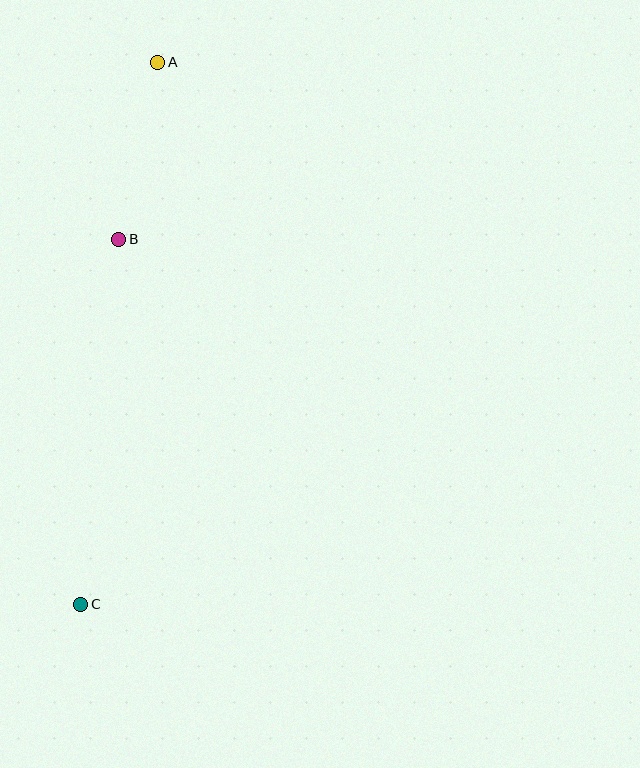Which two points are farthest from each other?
Points A and C are farthest from each other.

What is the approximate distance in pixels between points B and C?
The distance between B and C is approximately 367 pixels.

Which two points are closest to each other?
Points A and B are closest to each other.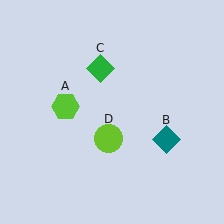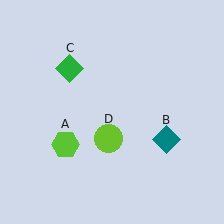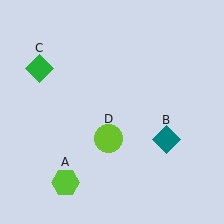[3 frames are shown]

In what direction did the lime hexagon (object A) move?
The lime hexagon (object A) moved down.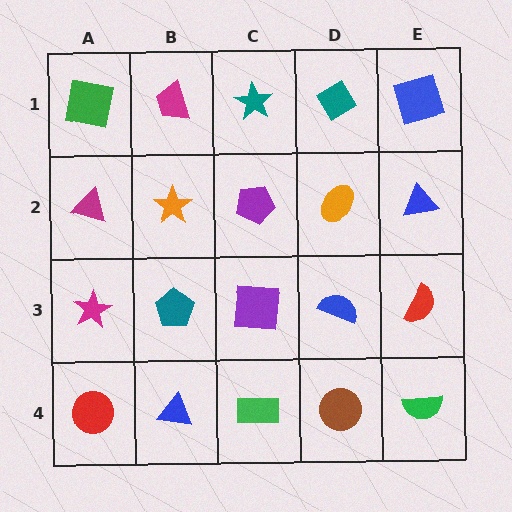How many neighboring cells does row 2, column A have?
3.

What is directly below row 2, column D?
A blue semicircle.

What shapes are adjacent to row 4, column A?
A magenta star (row 3, column A), a blue triangle (row 4, column B).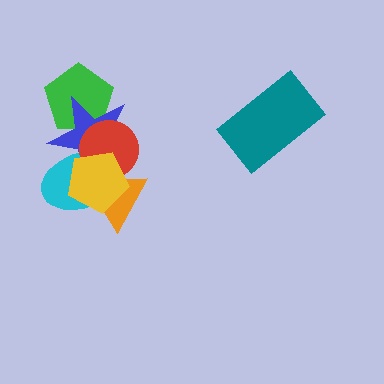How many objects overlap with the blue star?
5 objects overlap with the blue star.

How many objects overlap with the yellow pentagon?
4 objects overlap with the yellow pentagon.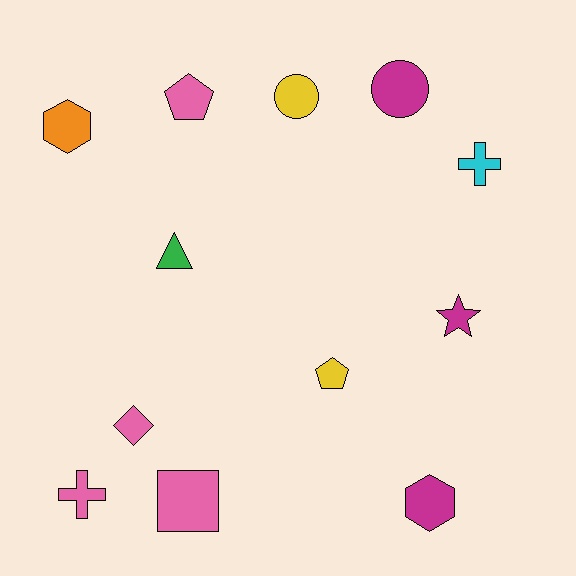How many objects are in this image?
There are 12 objects.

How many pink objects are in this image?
There are 4 pink objects.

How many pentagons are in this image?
There are 2 pentagons.